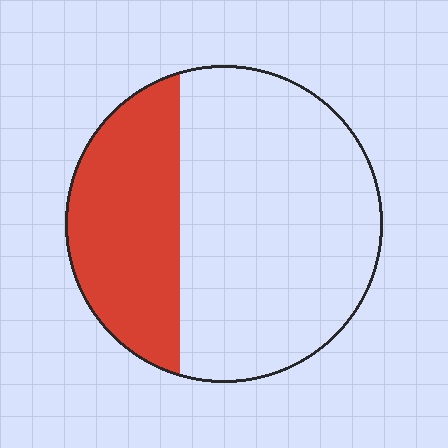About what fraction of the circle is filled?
About one third (1/3).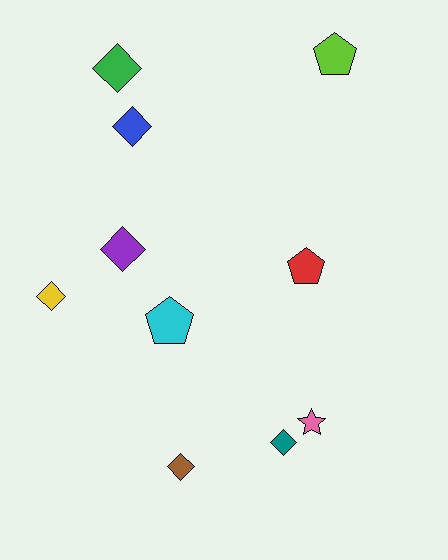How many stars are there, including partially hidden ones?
There is 1 star.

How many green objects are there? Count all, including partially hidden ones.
There is 1 green object.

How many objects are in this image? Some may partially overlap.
There are 10 objects.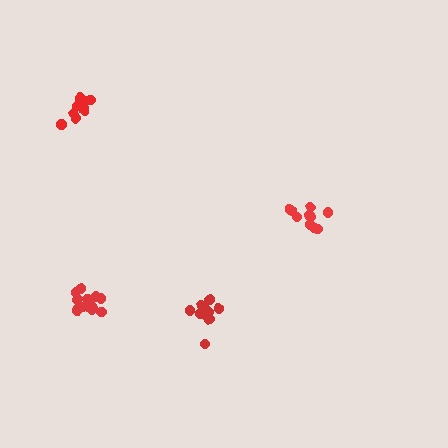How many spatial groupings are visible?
There are 4 spatial groupings.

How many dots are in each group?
Group 1: 10 dots, Group 2: 10 dots, Group 3: 12 dots, Group 4: 12 dots (44 total).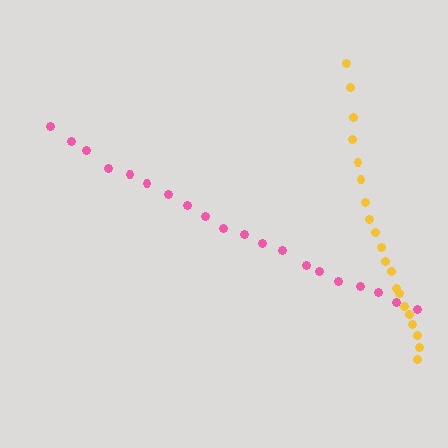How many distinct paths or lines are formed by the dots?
There are 2 distinct paths.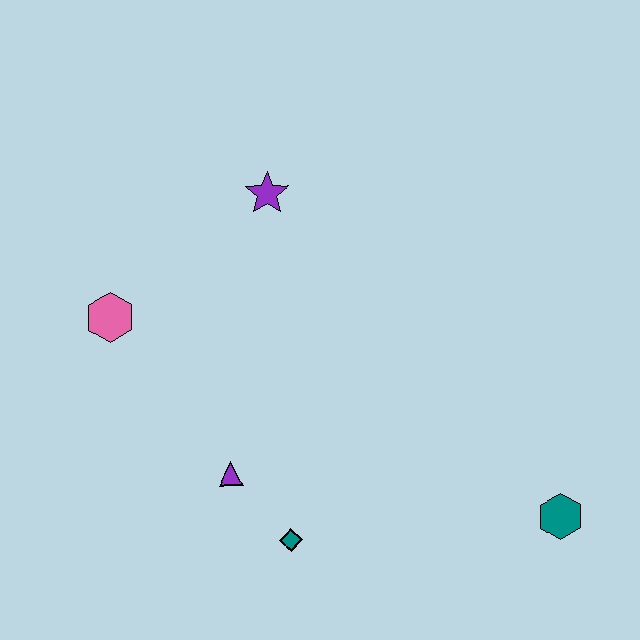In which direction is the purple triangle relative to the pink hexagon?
The purple triangle is below the pink hexagon.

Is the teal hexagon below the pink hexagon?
Yes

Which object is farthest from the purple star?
The teal hexagon is farthest from the purple star.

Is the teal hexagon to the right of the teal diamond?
Yes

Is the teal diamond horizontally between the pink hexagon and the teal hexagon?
Yes